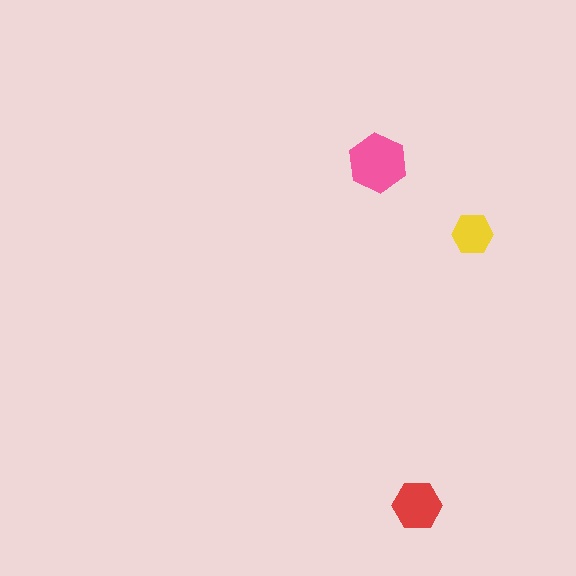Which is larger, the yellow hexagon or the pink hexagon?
The pink one.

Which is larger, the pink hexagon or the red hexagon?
The pink one.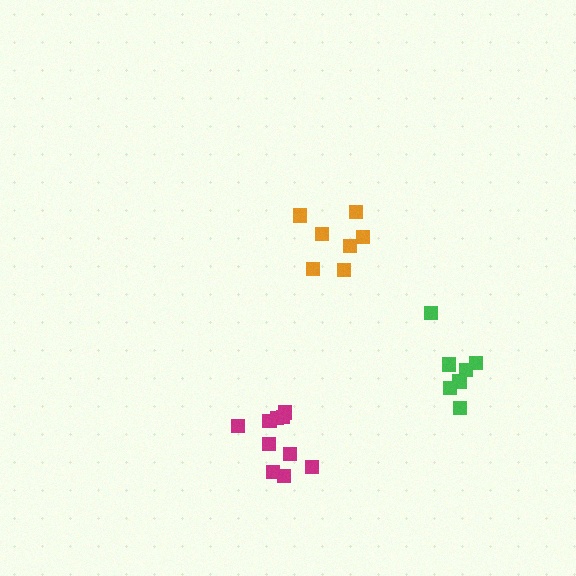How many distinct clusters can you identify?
There are 3 distinct clusters.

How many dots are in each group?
Group 1: 7 dots, Group 2: 10 dots, Group 3: 7 dots (24 total).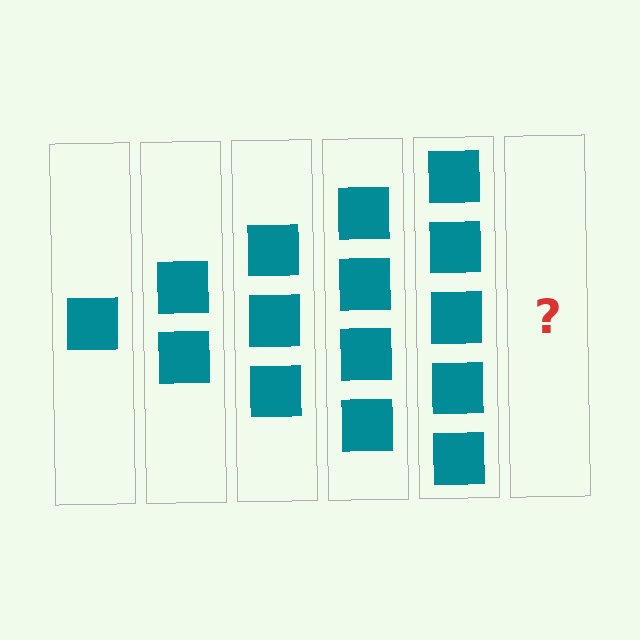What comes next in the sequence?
The next element should be 6 squares.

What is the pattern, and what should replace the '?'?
The pattern is that each step adds one more square. The '?' should be 6 squares.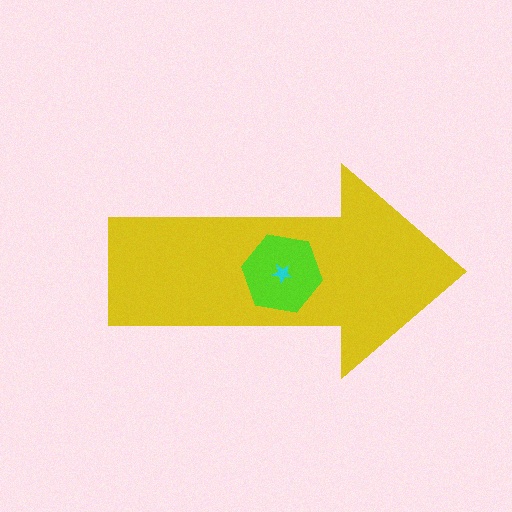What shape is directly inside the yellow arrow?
The lime hexagon.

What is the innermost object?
The cyan star.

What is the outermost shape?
The yellow arrow.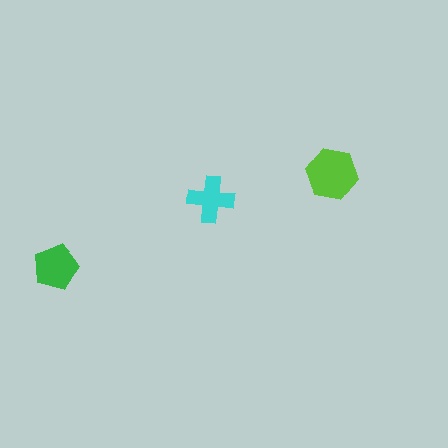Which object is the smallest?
The cyan cross.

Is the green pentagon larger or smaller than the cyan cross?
Larger.